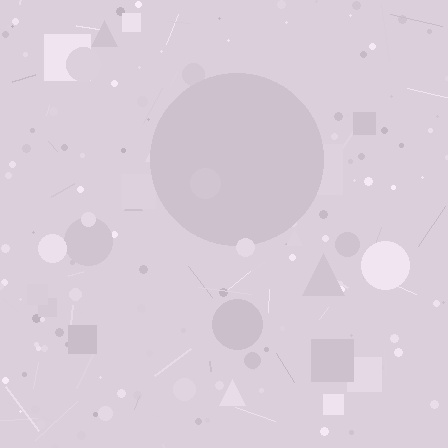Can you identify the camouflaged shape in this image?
The camouflaged shape is a circle.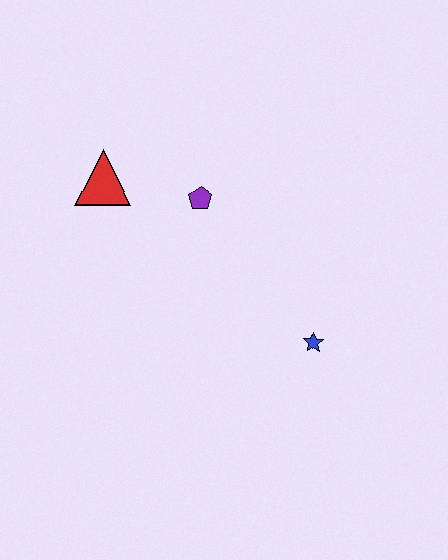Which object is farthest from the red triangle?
The blue star is farthest from the red triangle.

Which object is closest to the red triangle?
The purple pentagon is closest to the red triangle.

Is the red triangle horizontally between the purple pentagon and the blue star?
No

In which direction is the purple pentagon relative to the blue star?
The purple pentagon is above the blue star.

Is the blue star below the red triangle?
Yes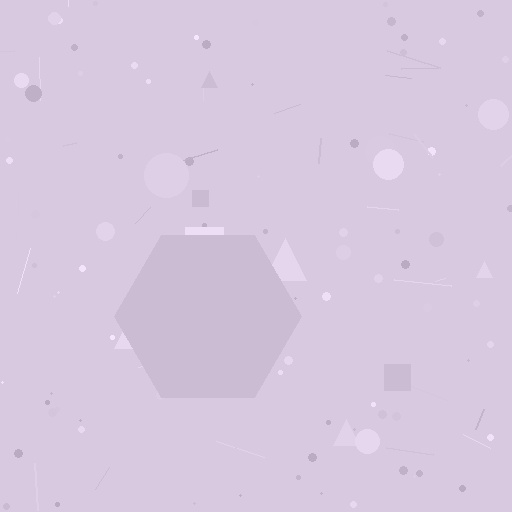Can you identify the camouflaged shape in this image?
The camouflaged shape is a hexagon.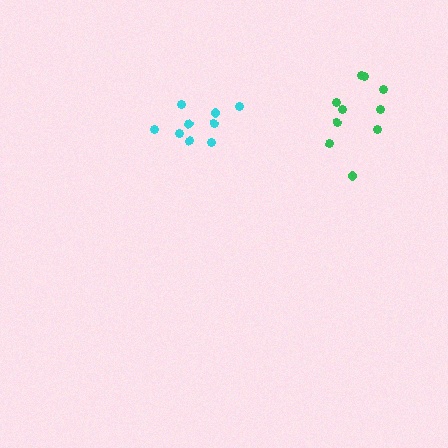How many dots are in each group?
Group 1: 10 dots, Group 2: 9 dots (19 total).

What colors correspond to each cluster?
The clusters are colored: green, cyan.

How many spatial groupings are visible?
There are 2 spatial groupings.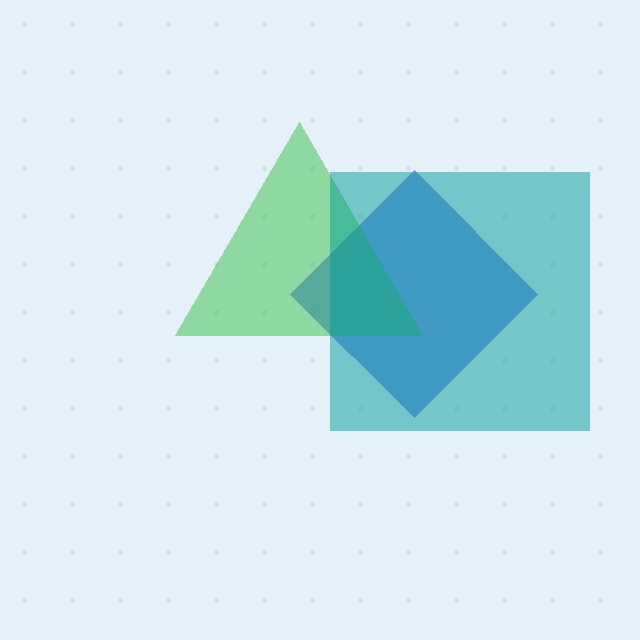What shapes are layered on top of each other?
The layered shapes are: a blue diamond, a green triangle, a teal square.